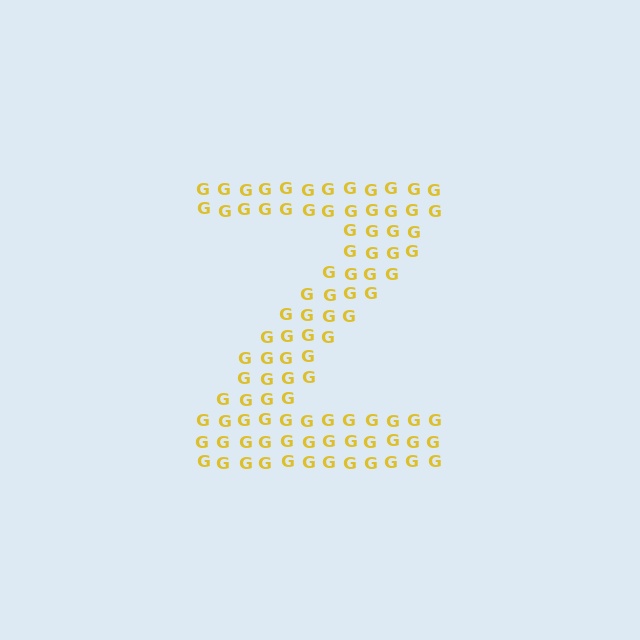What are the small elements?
The small elements are letter G's.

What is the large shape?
The large shape is the letter Z.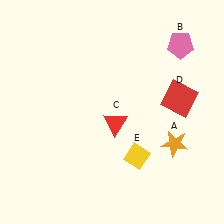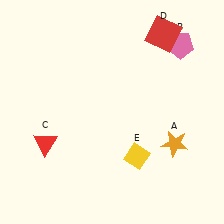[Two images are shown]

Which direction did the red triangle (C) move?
The red triangle (C) moved left.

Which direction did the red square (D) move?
The red square (D) moved up.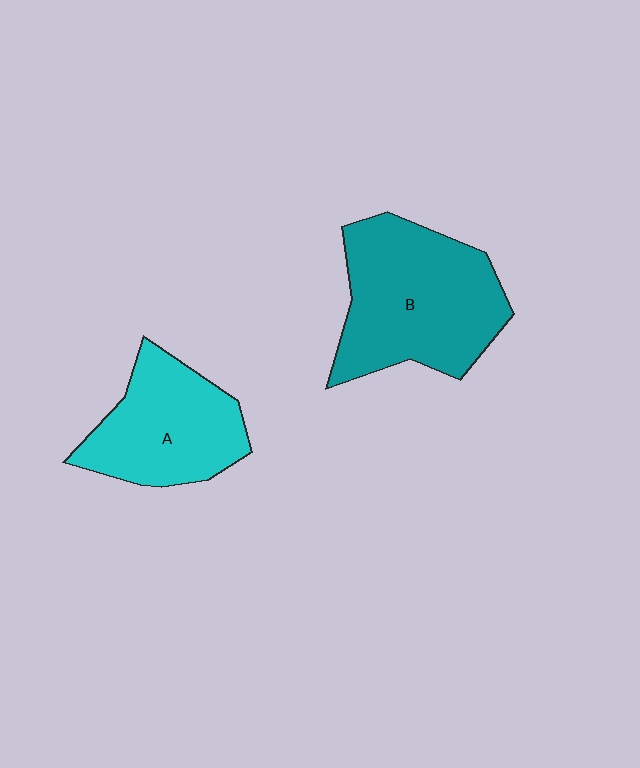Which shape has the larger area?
Shape B (teal).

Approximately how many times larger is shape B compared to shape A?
Approximately 1.4 times.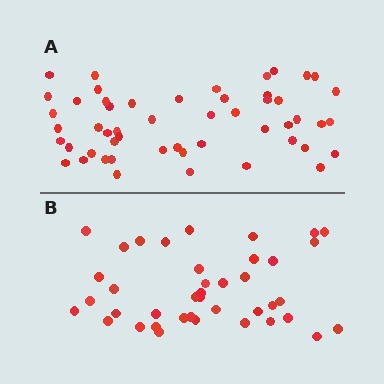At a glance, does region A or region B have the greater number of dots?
Region A (the top region) has more dots.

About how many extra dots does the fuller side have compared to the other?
Region A has roughly 12 or so more dots than region B.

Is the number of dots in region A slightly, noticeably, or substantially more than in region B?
Region A has noticeably more, but not dramatically so. The ratio is roughly 1.3 to 1.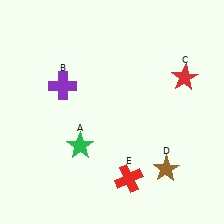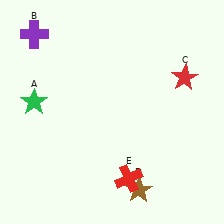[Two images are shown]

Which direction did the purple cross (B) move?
The purple cross (B) moved up.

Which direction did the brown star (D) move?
The brown star (D) moved left.